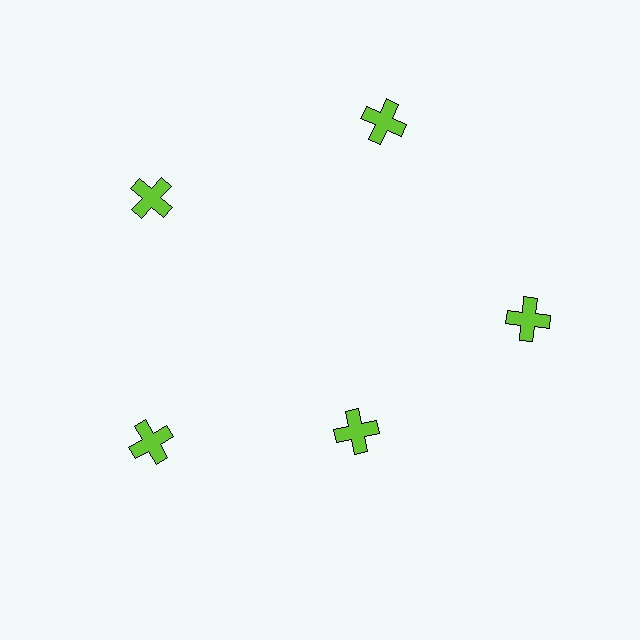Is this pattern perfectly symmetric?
No. The 5 lime crosses are arranged in a ring, but one element near the 5 o'clock position is pulled inward toward the center, breaking the 5-fold rotational symmetry.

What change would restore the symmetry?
The symmetry would be restored by moving it outward, back onto the ring so that all 5 crosses sit at equal angles and equal distance from the center.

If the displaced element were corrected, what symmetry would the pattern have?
It would have 5-fold rotational symmetry — the pattern would map onto itself every 72 degrees.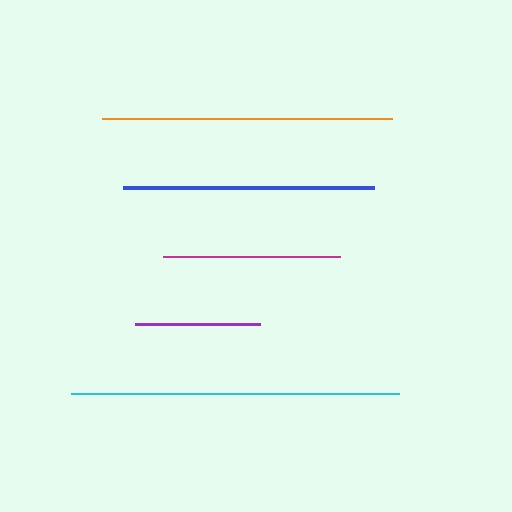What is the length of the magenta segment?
The magenta segment is approximately 177 pixels long.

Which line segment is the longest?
The cyan line is the longest at approximately 329 pixels.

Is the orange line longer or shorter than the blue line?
The orange line is longer than the blue line.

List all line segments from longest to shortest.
From longest to shortest: cyan, orange, blue, magenta, purple.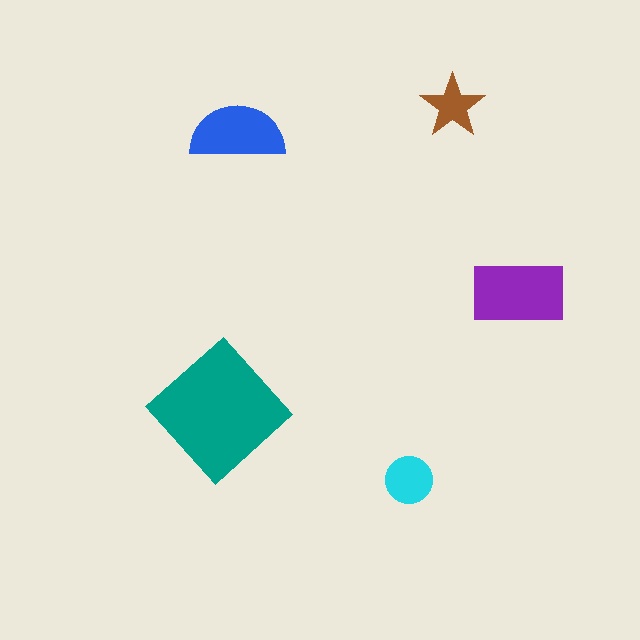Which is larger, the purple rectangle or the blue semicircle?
The purple rectangle.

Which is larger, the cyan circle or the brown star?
The cyan circle.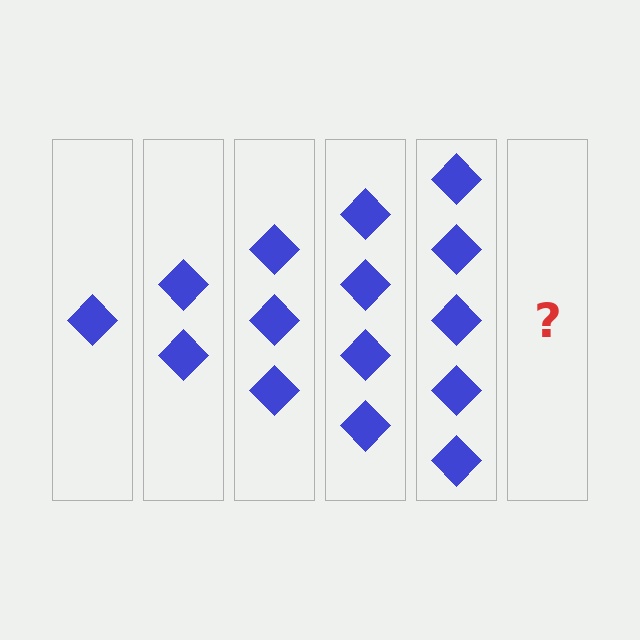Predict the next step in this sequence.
The next step is 6 diamonds.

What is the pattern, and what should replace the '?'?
The pattern is that each step adds one more diamond. The '?' should be 6 diamonds.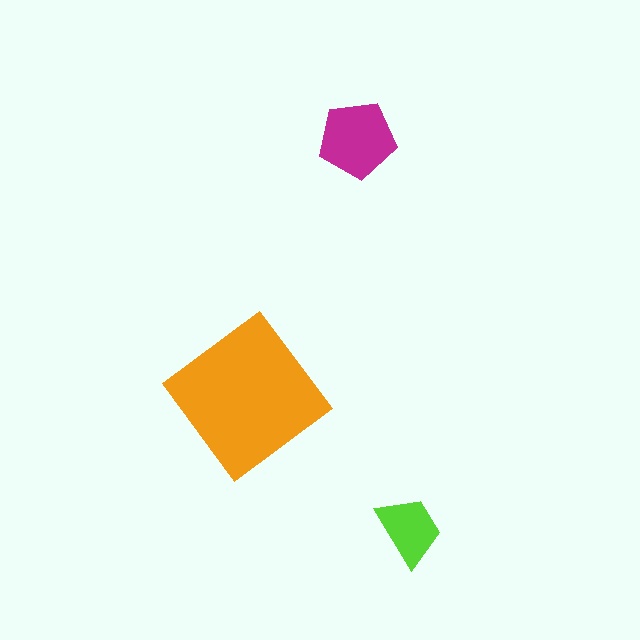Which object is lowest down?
The lime trapezoid is bottommost.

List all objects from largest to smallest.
The orange diamond, the magenta pentagon, the lime trapezoid.